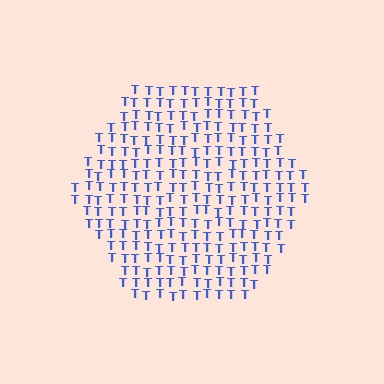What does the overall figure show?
The overall figure shows a hexagon.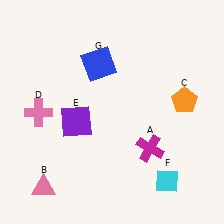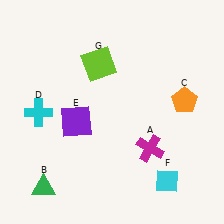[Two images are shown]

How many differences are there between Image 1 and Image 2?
There are 3 differences between the two images.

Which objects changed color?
B changed from pink to green. D changed from pink to cyan. G changed from blue to lime.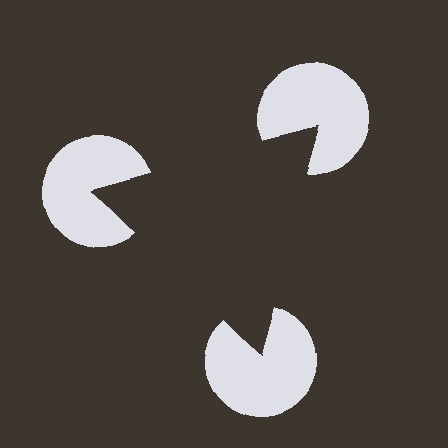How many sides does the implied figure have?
3 sides.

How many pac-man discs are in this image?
There are 3 — one at each vertex of the illusory triangle.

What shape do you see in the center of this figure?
An illusory triangle — its edges are inferred from the aligned wedge cuts in the pac-man discs, not physically drawn.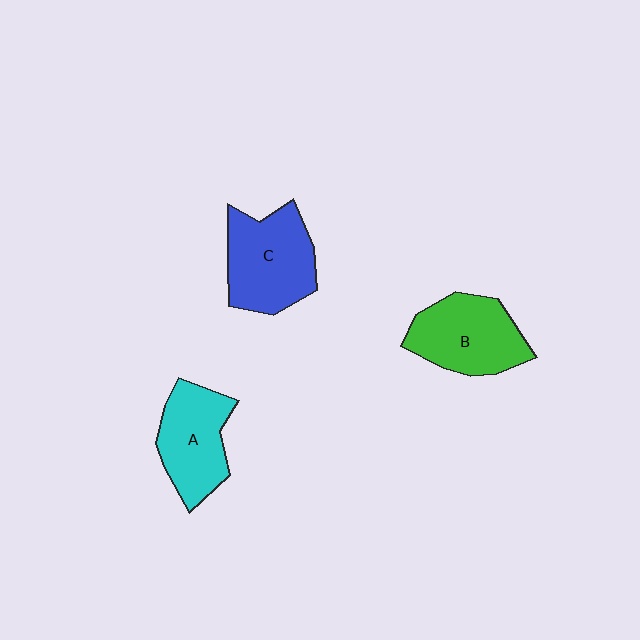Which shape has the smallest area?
Shape A (cyan).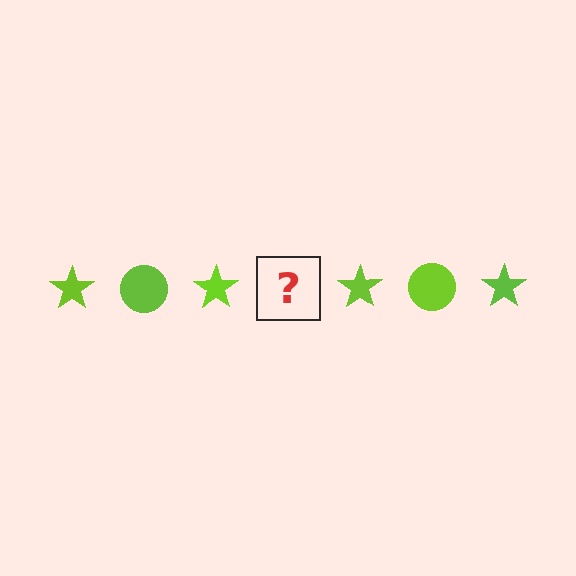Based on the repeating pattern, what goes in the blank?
The blank should be a lime circle.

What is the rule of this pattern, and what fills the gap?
The rule is that the pattern cycles through star, circle shapes in lime. The gap should be filled with a lime circle.